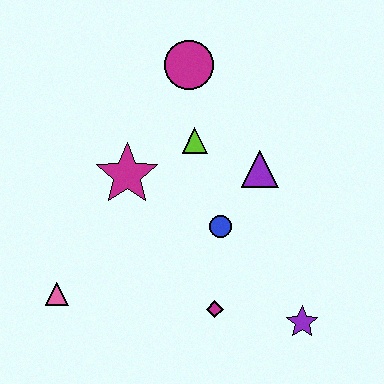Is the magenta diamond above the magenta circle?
No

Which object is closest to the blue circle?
The purple triangle is closest to the blue circle.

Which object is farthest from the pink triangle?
The magenta circle is farthest from the pink triangle.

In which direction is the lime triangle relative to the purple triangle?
The lime triangle is to the left of the purple triangle.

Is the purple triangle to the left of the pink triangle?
No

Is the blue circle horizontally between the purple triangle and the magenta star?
Yes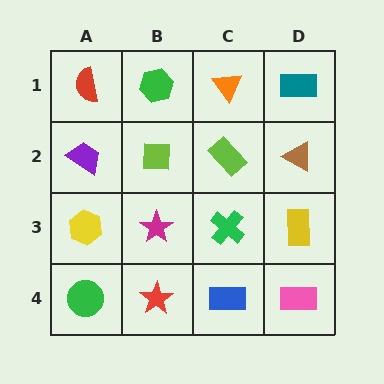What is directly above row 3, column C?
A lime rectangle.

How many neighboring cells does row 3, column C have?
4.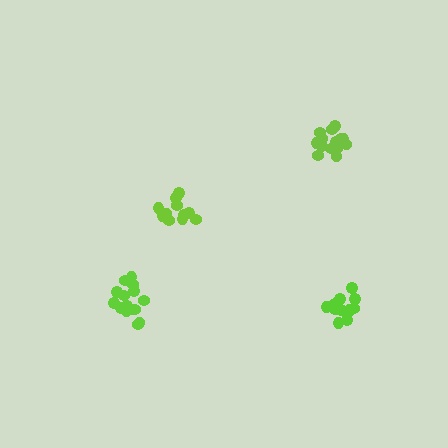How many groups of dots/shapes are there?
There are 4 groups.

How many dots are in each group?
Group 1: 14 dots, Group 2: 16 dots, Group 3: 14 dots, Group 4: 11 dots (55 total).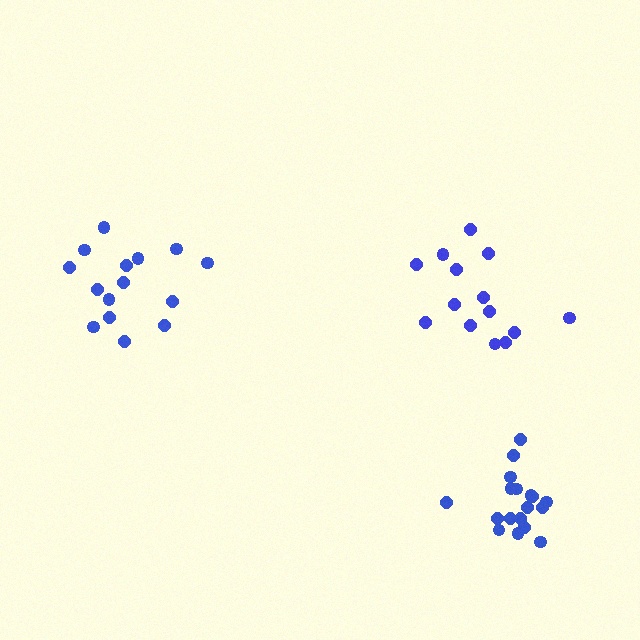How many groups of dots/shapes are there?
There are 3 groups.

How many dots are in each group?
Group 1: 15 dots, Group 2: 18 dots, Group 3: 14 dots (47 total).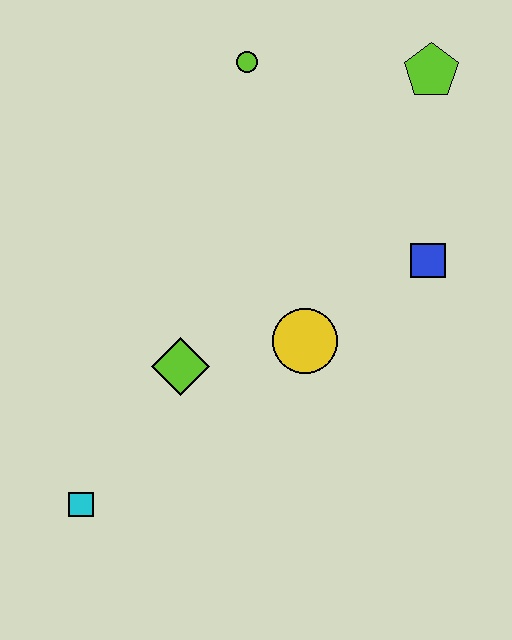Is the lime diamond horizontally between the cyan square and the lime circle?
Yes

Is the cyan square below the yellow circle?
Yes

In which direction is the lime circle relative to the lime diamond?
The lime circle is above the lime diamond.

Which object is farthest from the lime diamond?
The lime pentagon is farthest from the lime diamond.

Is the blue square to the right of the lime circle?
Yes